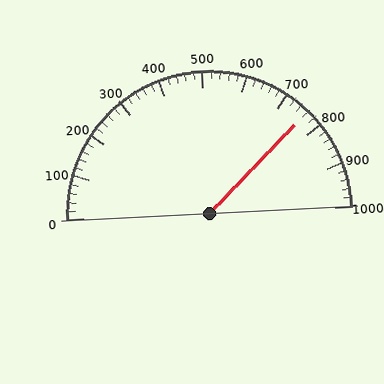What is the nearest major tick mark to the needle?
The nearest major tick mark is 800.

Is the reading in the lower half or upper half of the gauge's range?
The reading is in the upper half of the range (0 to 1000).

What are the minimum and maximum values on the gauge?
The gauge ranges from 0 to 1000.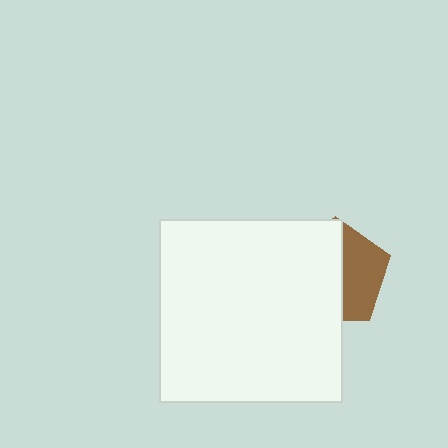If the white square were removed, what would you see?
You would see the complete brown pentagon.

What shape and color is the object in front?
The object in front is a white square.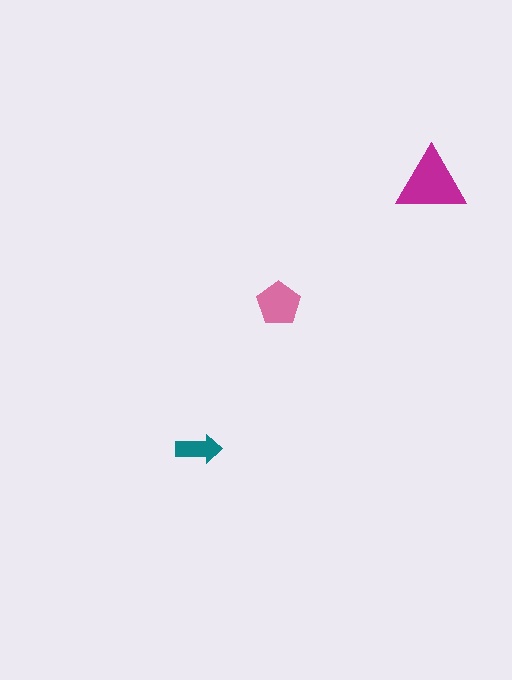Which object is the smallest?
The teal arrow.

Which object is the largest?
The magenta triangle.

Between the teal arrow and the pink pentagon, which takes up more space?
The pink pentagon.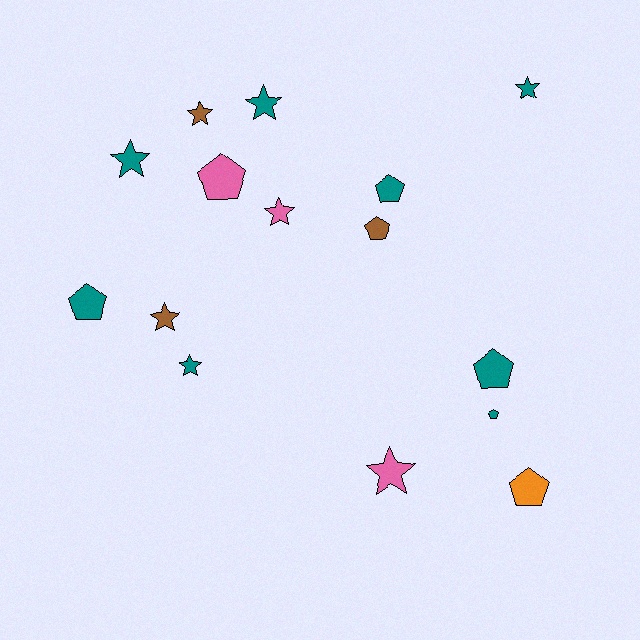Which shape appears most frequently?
Star, with 8 objects.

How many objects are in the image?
There are 15 objects.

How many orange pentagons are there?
There is 1 orange pentagon.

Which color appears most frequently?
Teal, with 8 objects.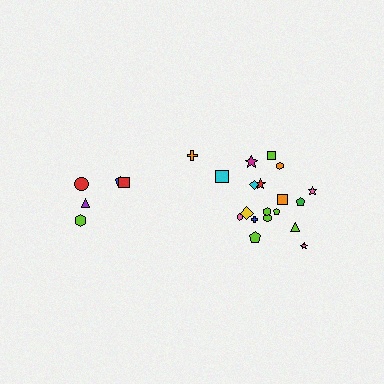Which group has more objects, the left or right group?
The right group.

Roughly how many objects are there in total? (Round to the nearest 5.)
Roughly 25 objects in total.